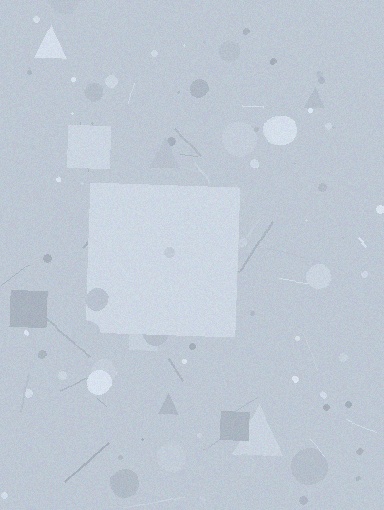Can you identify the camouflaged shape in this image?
The camouflaged shape is a square.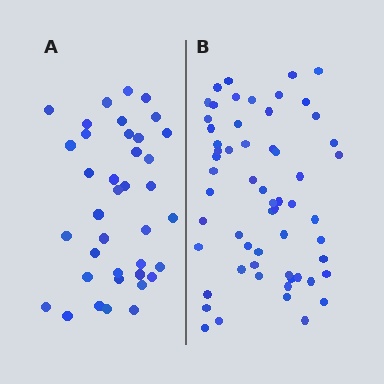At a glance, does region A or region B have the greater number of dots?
Region B (the right region) has more dots.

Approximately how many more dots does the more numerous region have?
Region B has approximately 20 more dots than region A.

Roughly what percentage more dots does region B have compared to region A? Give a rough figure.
About 55% more.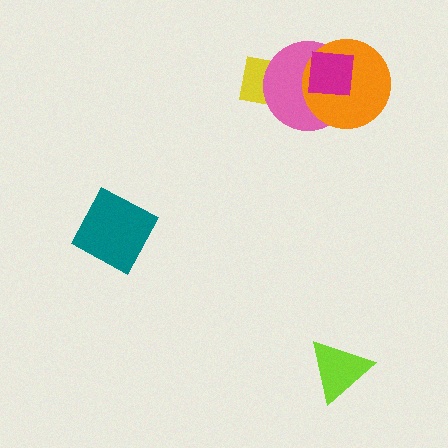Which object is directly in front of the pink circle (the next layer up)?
The orange circle is directly in front of the pink circle.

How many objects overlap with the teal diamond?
0 objects overlap with the teal diamond.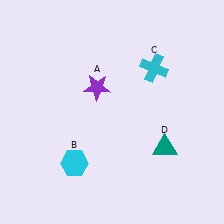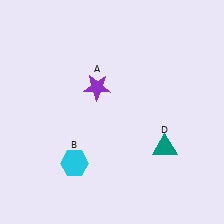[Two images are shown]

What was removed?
The cyan cross (C) was removed in Image 2.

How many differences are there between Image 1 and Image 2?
There is 1 difference between the two images.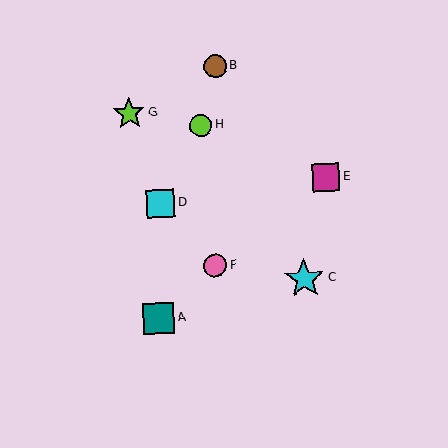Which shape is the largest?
The cyan star (labeled C) is the largest.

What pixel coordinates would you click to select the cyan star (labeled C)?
Click at (304, 278) to select the cyan star C.